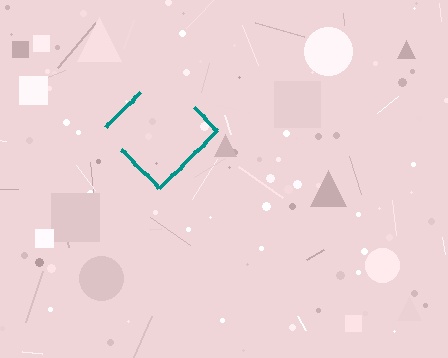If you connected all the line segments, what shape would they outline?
They would outline a diamond.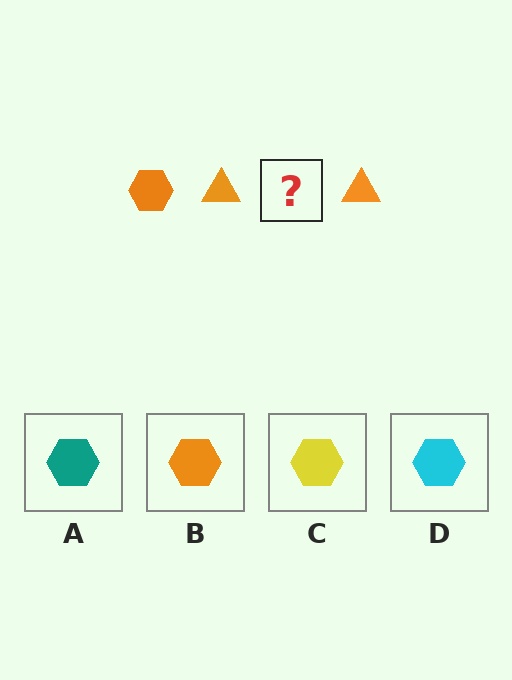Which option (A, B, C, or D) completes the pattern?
B.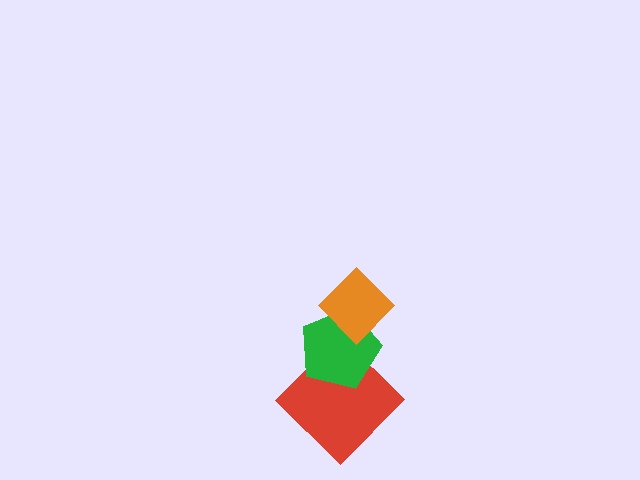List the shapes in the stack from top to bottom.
From top to bottom: the orange diamond, the green pentagon, the red diamond.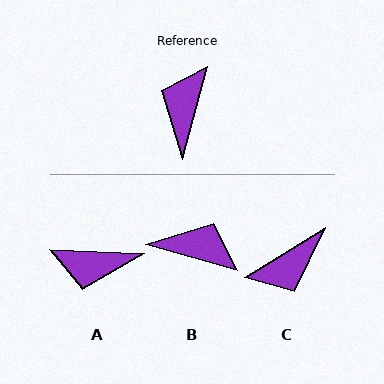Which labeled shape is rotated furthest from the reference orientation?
C, about 137 degrees away.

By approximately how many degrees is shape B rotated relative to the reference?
Approximately 91 degrees clockwise.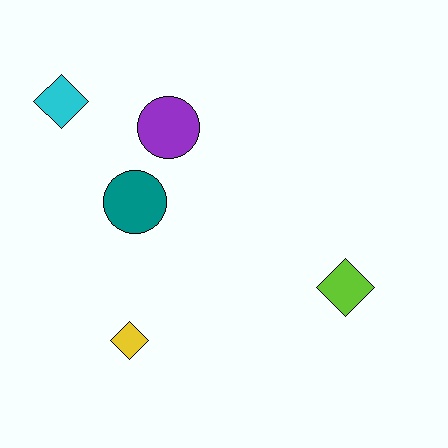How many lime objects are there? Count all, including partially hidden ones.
There is 1 lime object.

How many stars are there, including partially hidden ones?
There are no stars.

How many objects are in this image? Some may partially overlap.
There are 5 objects.